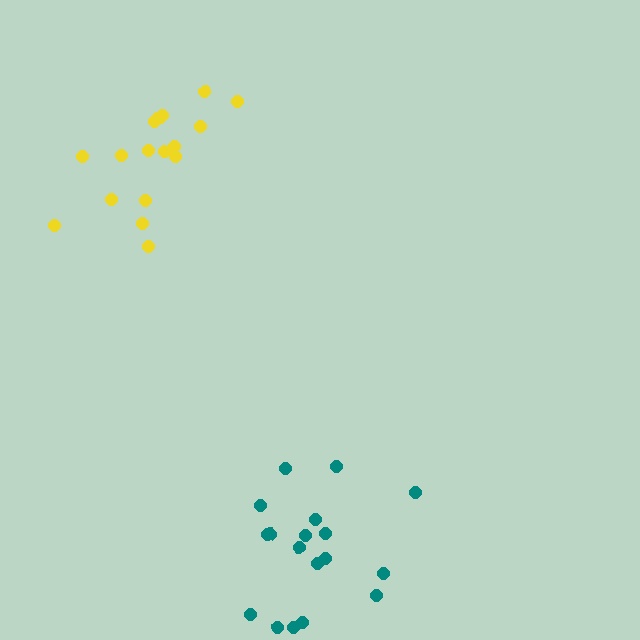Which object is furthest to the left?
The yellow cluster is leftmost.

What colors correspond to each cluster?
The clusters are colored: teal, yellow.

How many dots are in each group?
Group 1: 18 dots, Group 2: 18 dots (36 total).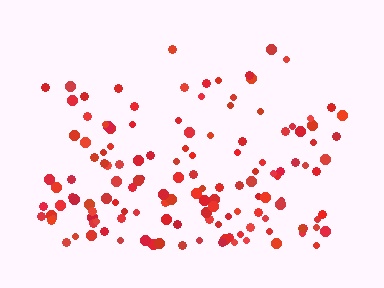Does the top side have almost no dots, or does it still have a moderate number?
Still a moderate number, just noticeably fewer than the bottom.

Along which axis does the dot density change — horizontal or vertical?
Vertical.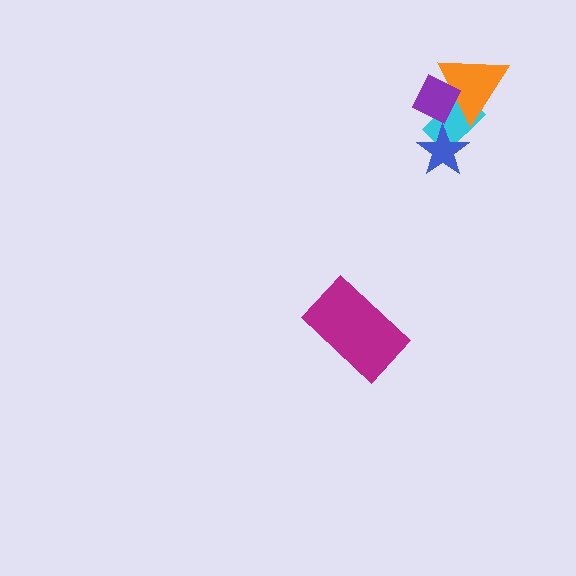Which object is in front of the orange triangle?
The purple diamond is in front of the orange triangle.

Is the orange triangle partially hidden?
Yes, it is partially covered by another shape.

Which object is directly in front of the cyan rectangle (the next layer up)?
The orange triangle is directly in front of the cyan rectangle.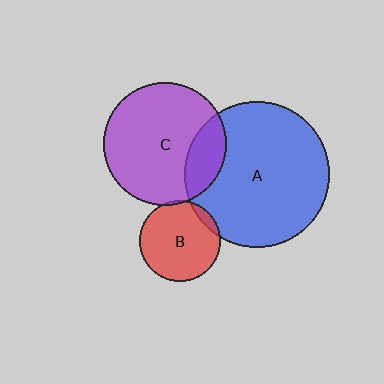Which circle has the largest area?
Circle A (blue).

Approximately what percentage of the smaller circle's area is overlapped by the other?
Approximately 20%.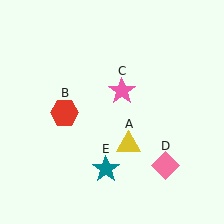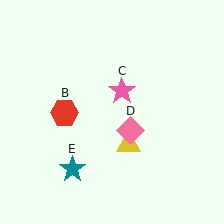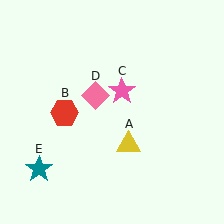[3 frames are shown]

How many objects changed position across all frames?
2 objects changed position: pink diamond (object D), teal star (object E).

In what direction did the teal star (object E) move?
The teal star (object E) moved left.